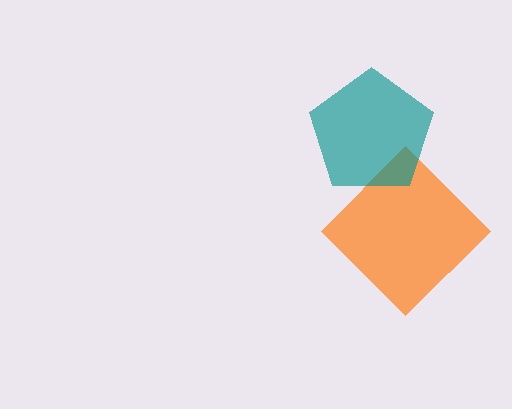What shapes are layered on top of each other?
The layered shapes are: an orange diamond, a teal pentagon.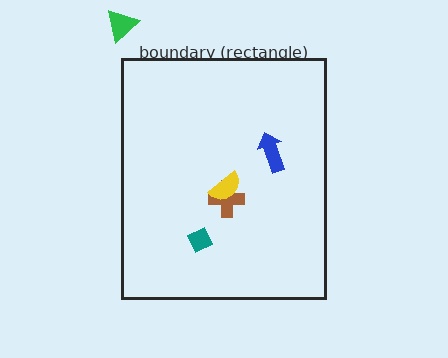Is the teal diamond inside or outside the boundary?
Inside.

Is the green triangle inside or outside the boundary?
Outside.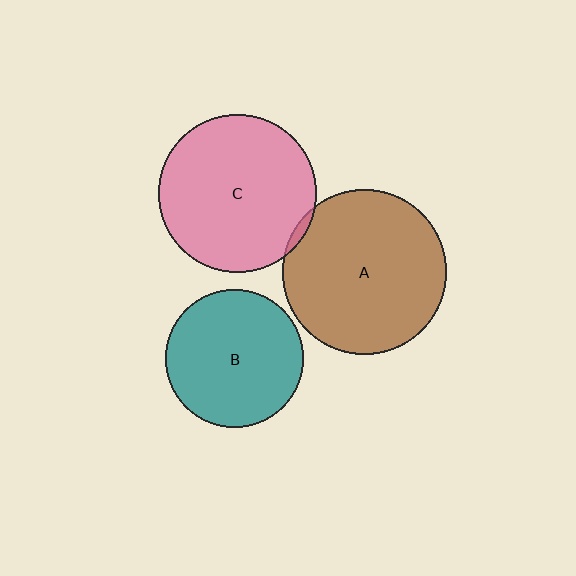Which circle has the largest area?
Circle A (brown).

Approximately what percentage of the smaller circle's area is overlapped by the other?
Approximately 5%.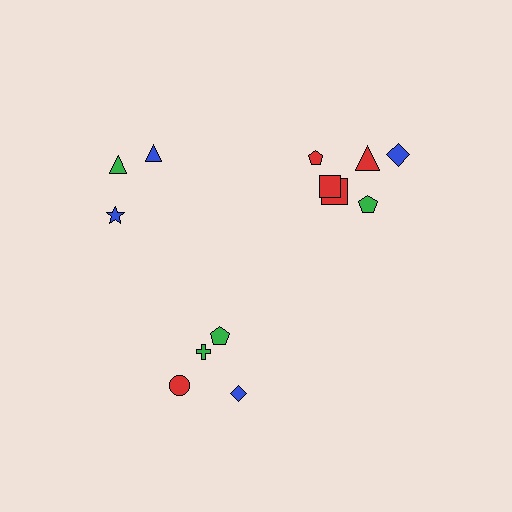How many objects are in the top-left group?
There are 3 objects.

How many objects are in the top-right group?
There are 6 objects.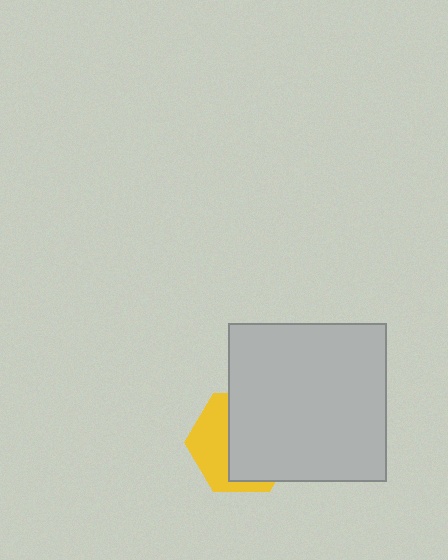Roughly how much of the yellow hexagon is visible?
A small part of it is visible (roughly 39%).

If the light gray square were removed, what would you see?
You would see the complete yellow hexagon.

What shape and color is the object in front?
The object in front is a light gray square.